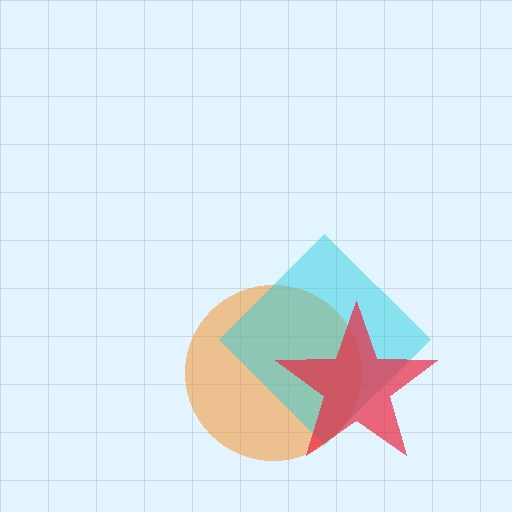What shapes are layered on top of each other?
The layered shapes are: an orange circle, a cyan diamond, a red star.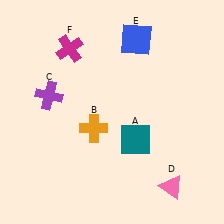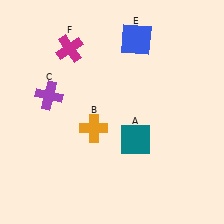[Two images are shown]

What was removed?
The pink triangle (D) was removed in Image 2.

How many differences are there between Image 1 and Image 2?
There is 1 difference between the two images.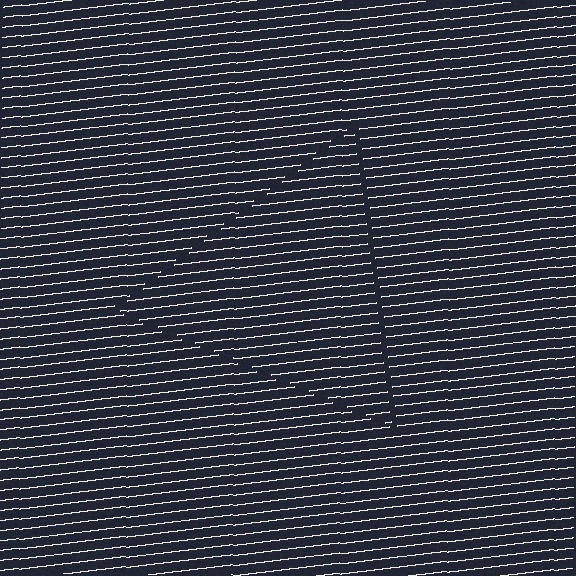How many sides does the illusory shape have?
3 sides — the line-ends trace a triangle.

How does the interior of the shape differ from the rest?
The interior of the shape contains the same grating, shifted by half a period — the contour is defined by the phase discontinuity where line-ends from the inner and outer gratings abut.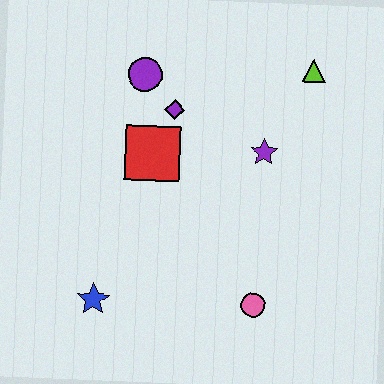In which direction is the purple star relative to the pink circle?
The purple star is above the pink circle.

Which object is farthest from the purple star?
The blue star is farthest from the purple star.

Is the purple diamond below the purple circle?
Yes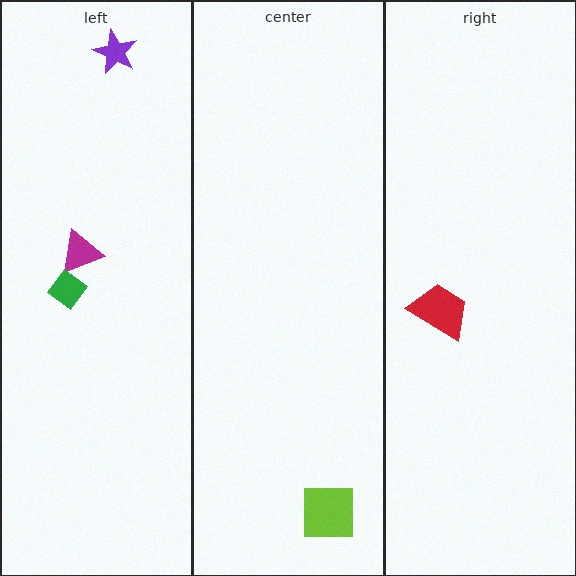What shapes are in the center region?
The lime square.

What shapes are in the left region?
The magenta triangle, the purple star, the green diamond.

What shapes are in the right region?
The red trapezoid.